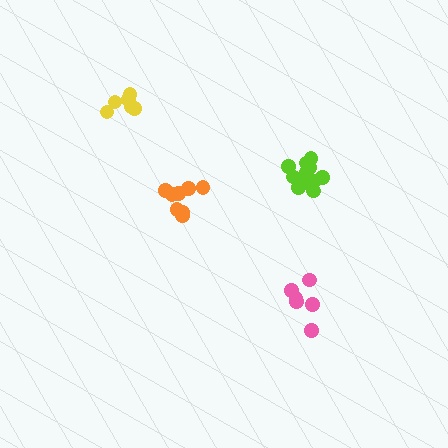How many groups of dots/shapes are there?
There are 4 groups.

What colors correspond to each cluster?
The clusters are colored: yellow, lime, pink, orange.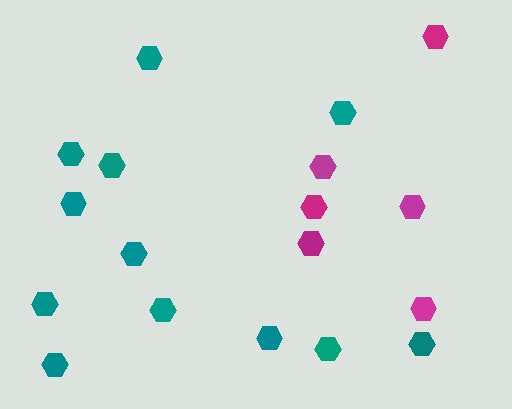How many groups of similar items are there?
There are 2 groups: one group of teal hexagons (12) and one group of magenta hexagons (6).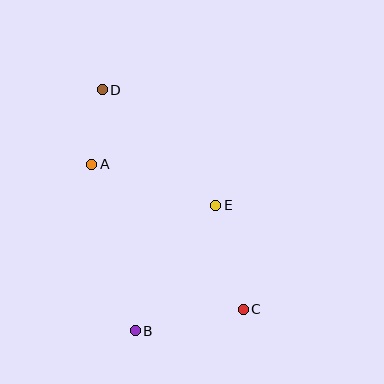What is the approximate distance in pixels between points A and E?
The distance between A and E is approximately 131 pixels.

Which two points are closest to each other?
Points A and D are closest to each other.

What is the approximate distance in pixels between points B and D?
The distance between B and D is approximately 243 pixels.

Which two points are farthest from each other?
Points C and D are farthest from each other.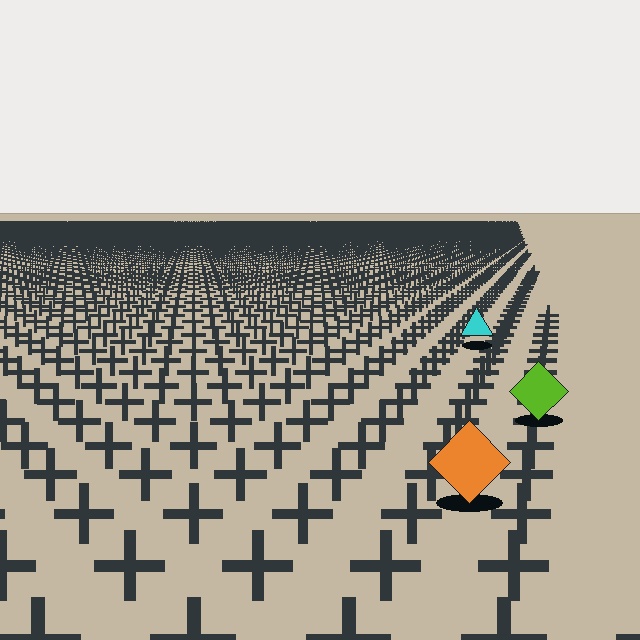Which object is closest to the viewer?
The orange diamond is closest. The texture marks near it are larger and more spread out.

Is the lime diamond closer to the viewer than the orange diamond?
No. The orange diamond is closer — you can tell from the texture gradient: the ground texture is coarser near it.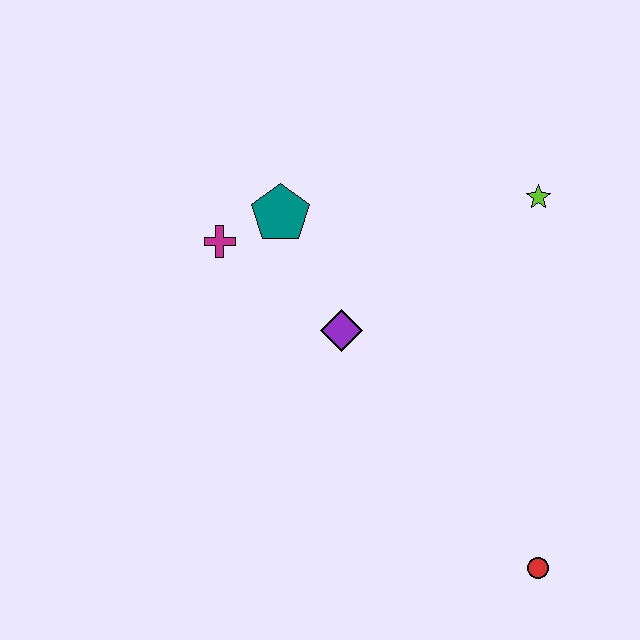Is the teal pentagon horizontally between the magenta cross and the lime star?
Yes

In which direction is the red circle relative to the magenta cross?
The red circle is below the magenta cross.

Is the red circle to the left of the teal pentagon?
No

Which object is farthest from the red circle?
The magenta cross is farthest from the red circle.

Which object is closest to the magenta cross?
The teal pentagon is closest to the magenta cross.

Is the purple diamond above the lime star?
No